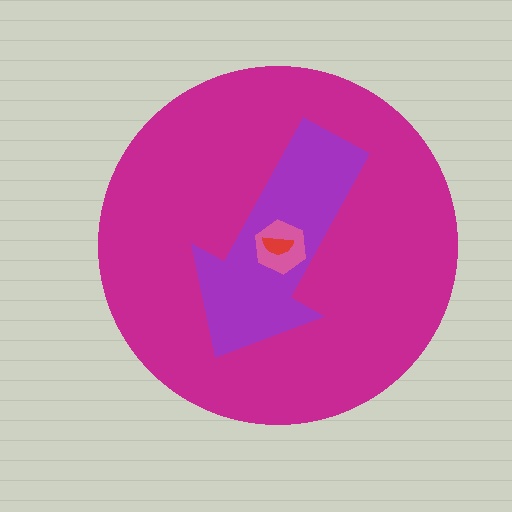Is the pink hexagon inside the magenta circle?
Yes.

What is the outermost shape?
The magenta circle.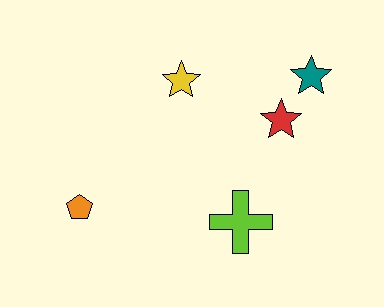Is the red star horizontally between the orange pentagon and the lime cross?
No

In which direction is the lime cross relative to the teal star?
The lime cross is below the teal star.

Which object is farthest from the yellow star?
The orange pentagon is farthest from the yellow star.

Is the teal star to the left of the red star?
No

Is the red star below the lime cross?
No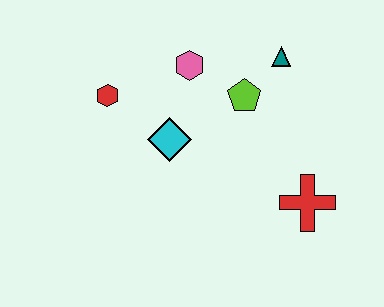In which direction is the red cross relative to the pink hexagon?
The red cross is below the pink hexagon.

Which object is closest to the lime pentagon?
The teal triangle is closest to the lime pentagon.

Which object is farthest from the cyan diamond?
The red cross is farthest from the cyan diamond.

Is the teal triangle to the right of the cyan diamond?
Yes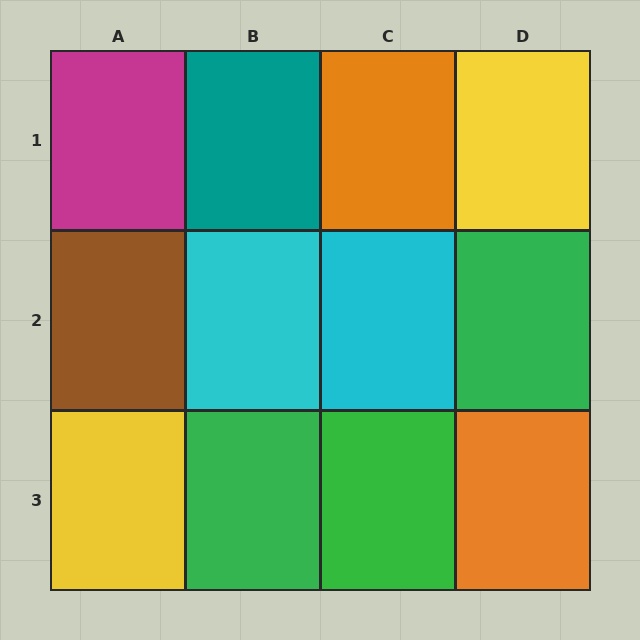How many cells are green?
3 cells are green.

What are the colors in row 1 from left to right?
Magenta, teal, orange, yellow.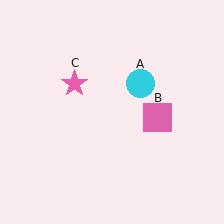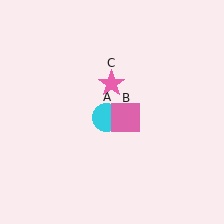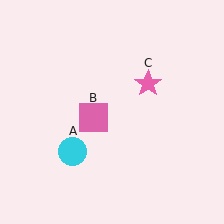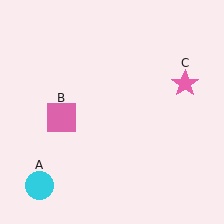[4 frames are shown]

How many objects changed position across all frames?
3 objects changed position: cyan circle (object A), pink square (object B), pink star (object C).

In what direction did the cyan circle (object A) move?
The cyan circle (object A) moved down and to the left.